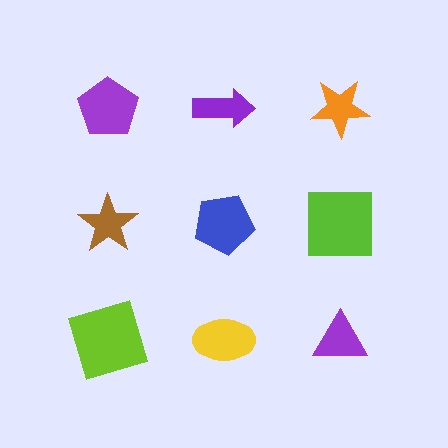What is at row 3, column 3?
A purple triangle.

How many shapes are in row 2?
3 shapes.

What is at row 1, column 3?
An orange star.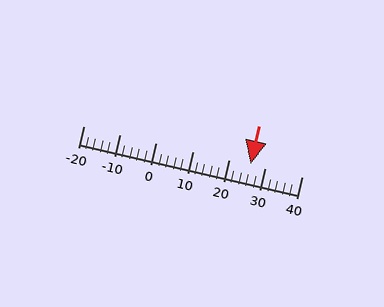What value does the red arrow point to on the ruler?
The red arrow points to approximately 26.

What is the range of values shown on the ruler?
The ruler shows values from -20 to 40.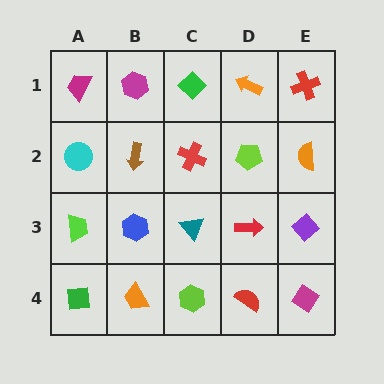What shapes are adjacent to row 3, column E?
An orange semicircle (row 2, column E), a magenta diamond (row 4, column E), a red arrow (row 3, column D).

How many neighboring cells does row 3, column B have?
4.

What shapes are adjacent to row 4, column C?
A teal triangle (row 3, column C), an orange trapezoid (row 4, column B), a red semicircle (row 4, column D).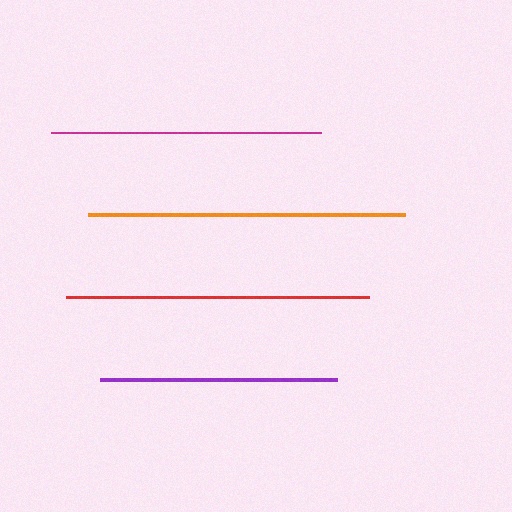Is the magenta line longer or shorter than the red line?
The red line is longer than the magenta line.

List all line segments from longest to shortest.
From longest to shortest: orange, red, magenta, purple.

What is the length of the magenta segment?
The magenta segment is approximately 270 pixels long.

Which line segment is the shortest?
The purple line is the shortest at approximately 237 pixels.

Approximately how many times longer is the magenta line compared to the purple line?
The magenta line is approximately 1.1 times the length of the purple line.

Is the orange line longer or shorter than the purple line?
The orange line is longer than the purple line.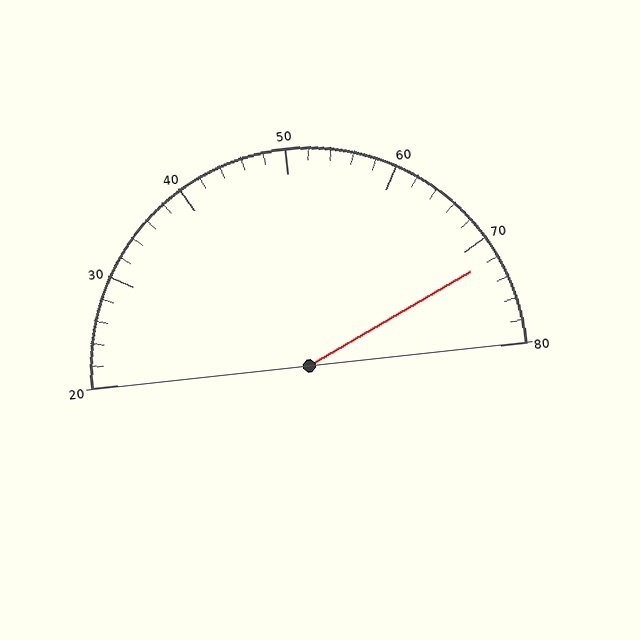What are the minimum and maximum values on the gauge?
The gauge ranges from 20 to 80.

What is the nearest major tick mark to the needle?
The nearest major tick mark is 70.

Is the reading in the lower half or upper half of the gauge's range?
The reading is in the upper half of the range (20 to 80).